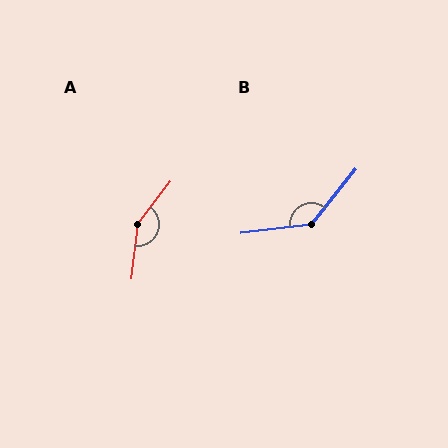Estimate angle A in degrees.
Approximately 150 degrees.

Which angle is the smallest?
B, at approximately 135 degrees.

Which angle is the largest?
A, at approximately 150 degrees.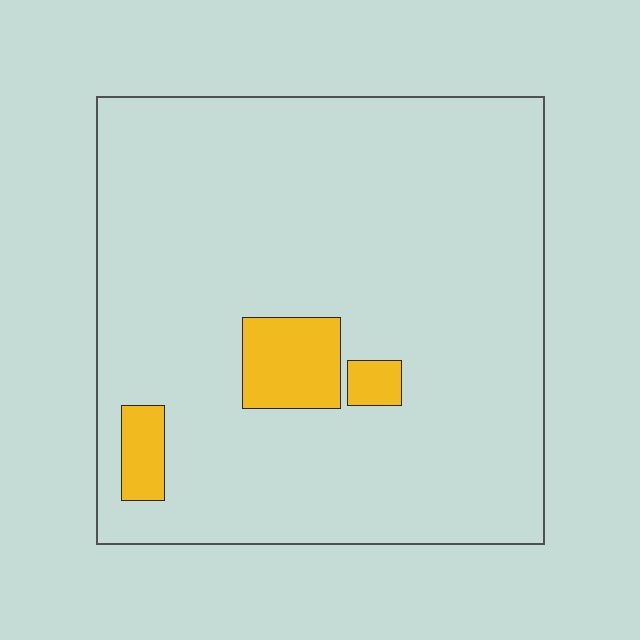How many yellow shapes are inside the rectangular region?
3.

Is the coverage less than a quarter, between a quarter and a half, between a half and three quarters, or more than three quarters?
Less than a quarter.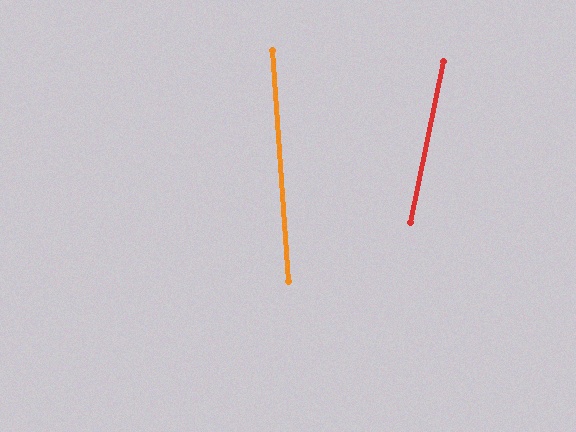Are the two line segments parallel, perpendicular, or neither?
Neither parallel nor perpendicular — they differ by about 16°.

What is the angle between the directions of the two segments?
Approximately 16 degrees.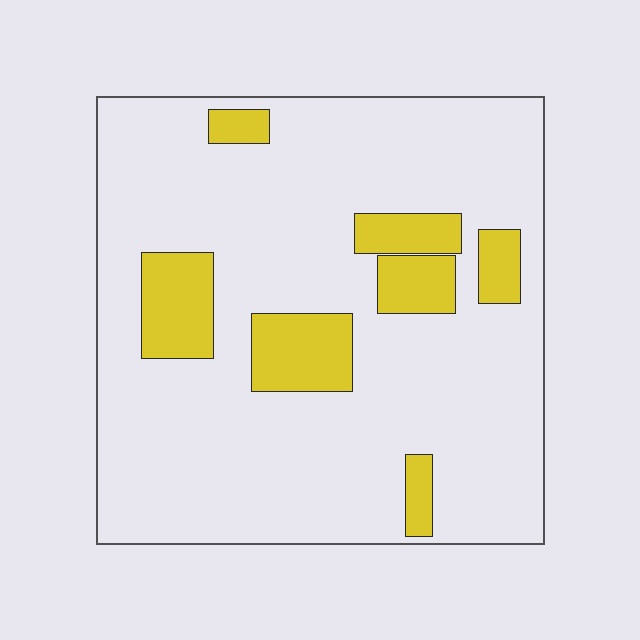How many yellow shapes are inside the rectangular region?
7.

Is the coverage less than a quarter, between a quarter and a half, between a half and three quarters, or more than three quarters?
Less than a quarter.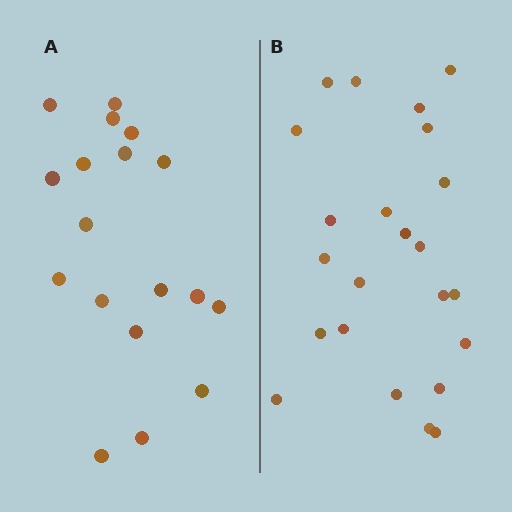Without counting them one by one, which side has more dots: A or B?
Region B (the right region) has more dots.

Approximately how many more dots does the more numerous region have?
Region B has about 5 more dots than region A.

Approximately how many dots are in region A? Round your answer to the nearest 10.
About 20 dots. (The exact count is 18, which rounds to 20.)